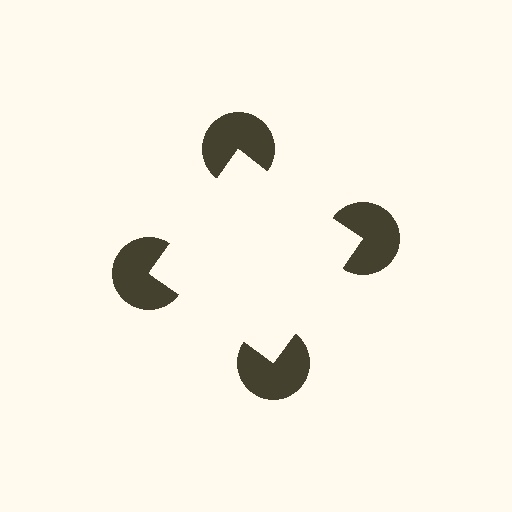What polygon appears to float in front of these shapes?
An illusory square — its edges are inferred from the aligned wedge cuts in the pac-man discs, not physically drawn.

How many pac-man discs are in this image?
There are 4 — one at each vertex of the illusory square.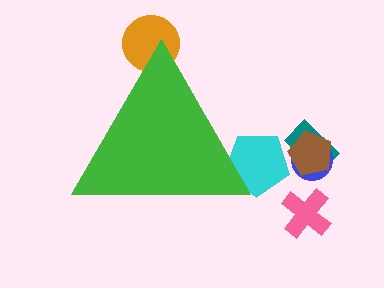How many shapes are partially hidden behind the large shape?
2 shapes are partially hidden.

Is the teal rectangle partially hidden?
No, the teal rectangle is fully visible.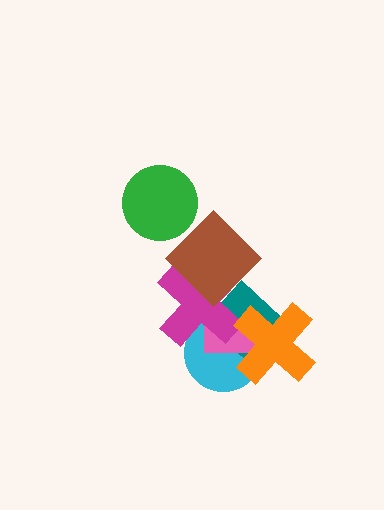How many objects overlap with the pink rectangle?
4 objects overlap with the pink rectangle.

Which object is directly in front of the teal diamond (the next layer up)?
The pink rectangle is directly in front of the teal diamond.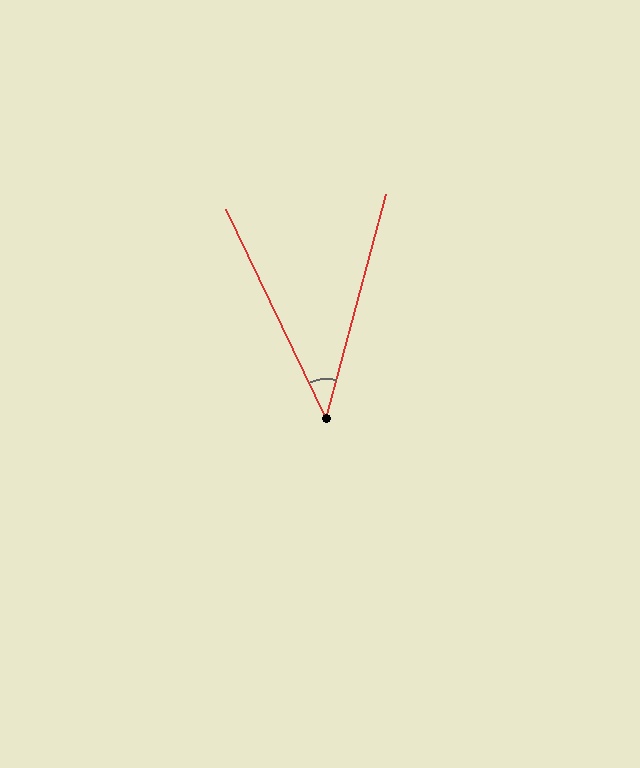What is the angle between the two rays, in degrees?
Approximately 41 degrees.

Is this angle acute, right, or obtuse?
It is acute.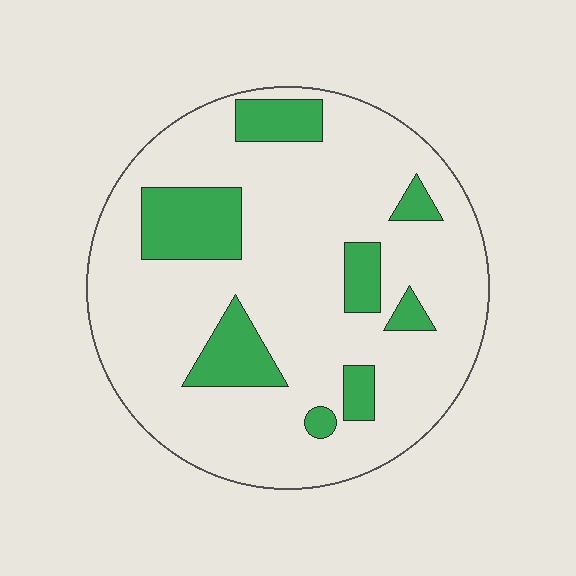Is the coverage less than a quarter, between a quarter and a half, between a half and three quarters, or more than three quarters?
Less than a quarter.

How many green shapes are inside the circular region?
8.